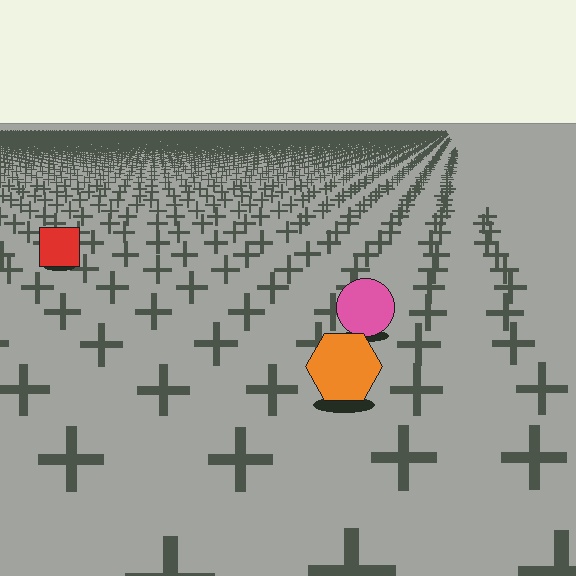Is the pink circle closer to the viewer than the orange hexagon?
No. The orange hexagon is closer — you can tell from the texture gradient: the ground texture is coarser near it.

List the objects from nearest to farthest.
From nearest to farthest: the orange hexagon, the pink circle, the red square.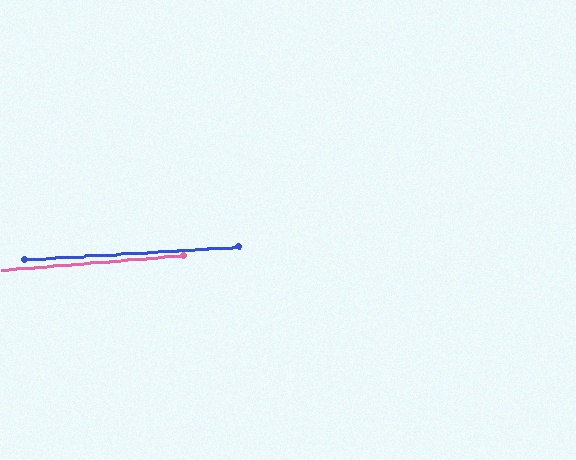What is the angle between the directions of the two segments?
Approximately 1 degree.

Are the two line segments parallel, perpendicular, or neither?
Parallel — their directions differ by only 1.4°.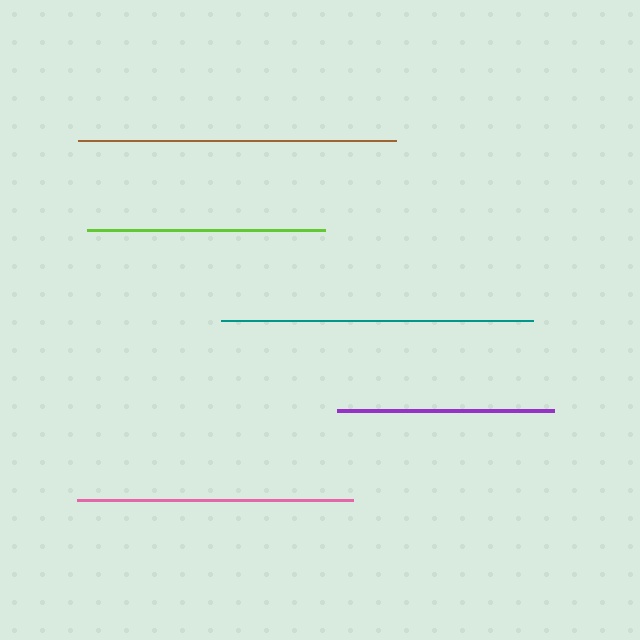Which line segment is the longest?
The brown line is the longest at approximately 318 pixels.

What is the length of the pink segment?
The pink segment is approximately 276 pixels long.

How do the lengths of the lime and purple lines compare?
The lime and purple lines are approximately the same length.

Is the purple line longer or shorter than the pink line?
The pink line is longer than the purple line.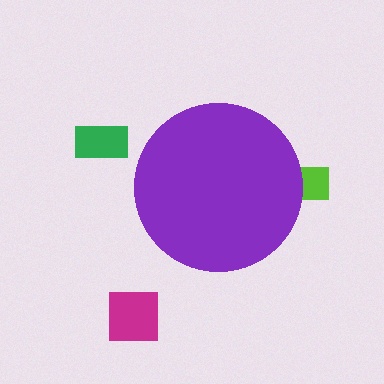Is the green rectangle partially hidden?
No, the green rectangle is fully visible.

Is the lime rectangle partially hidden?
Yes, the lime rectangle is partially hidden behind the purple circle.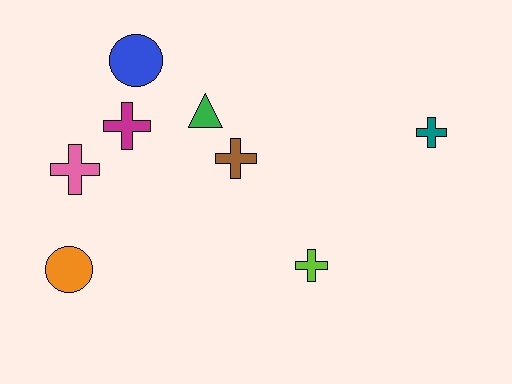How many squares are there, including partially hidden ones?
There are no squares.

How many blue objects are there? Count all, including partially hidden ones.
There is 1 blue object.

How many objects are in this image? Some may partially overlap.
There are 8 objects.